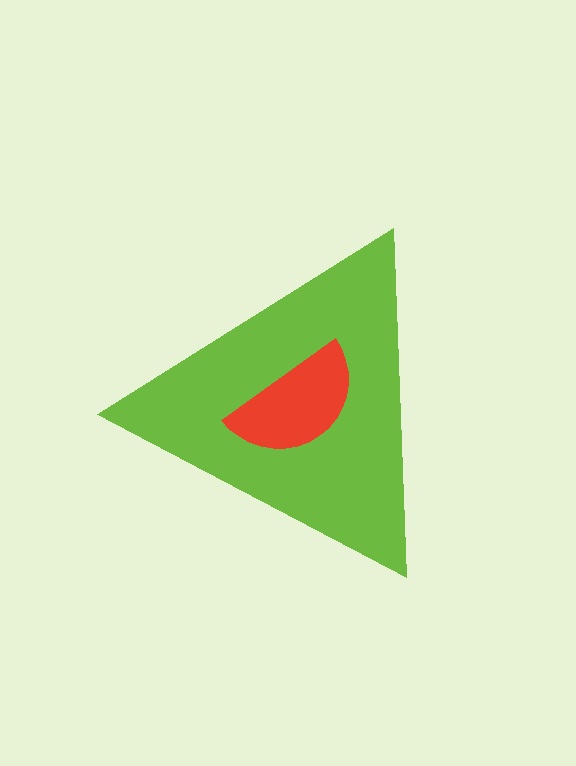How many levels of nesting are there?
2.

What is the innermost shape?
The red semicircle.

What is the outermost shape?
The lime triangle.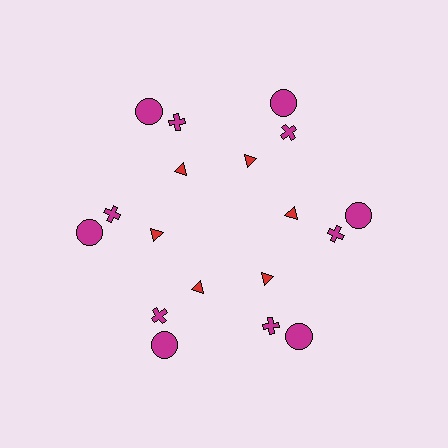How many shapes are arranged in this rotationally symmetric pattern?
There are 18 shapes, arranged in 6 groups of 3.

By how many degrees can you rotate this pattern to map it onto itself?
The pattern maps onto itself every 60 degrees of rotation.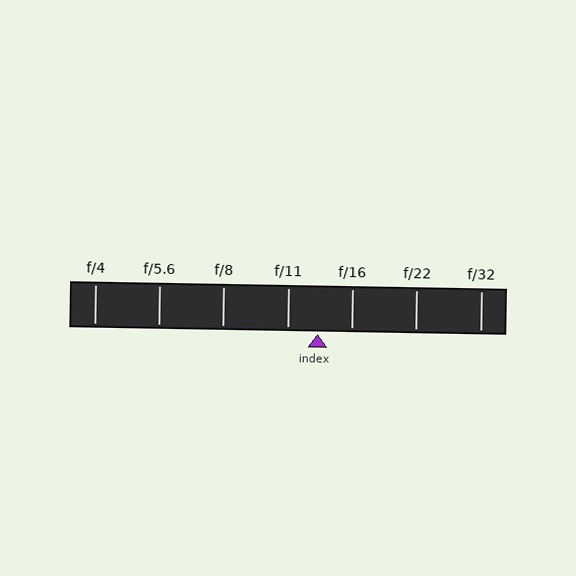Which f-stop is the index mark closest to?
The index mark is closest to f/11.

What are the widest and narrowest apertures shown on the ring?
The widest aperture shown is f/4 and the narrowest is f/32.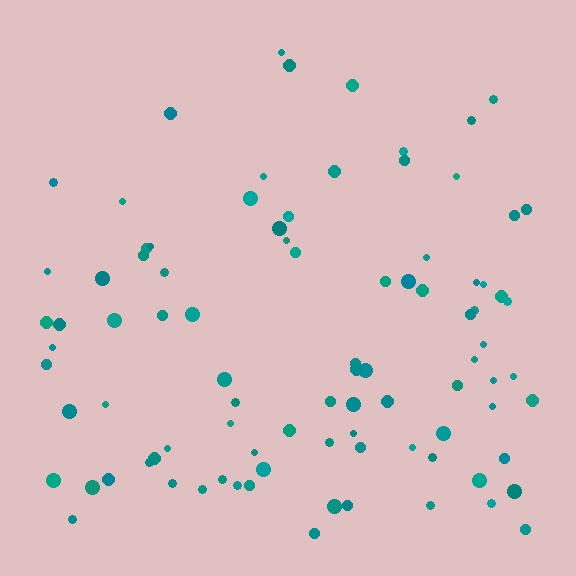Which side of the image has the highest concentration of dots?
The bottom.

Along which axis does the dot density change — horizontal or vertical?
Vertical.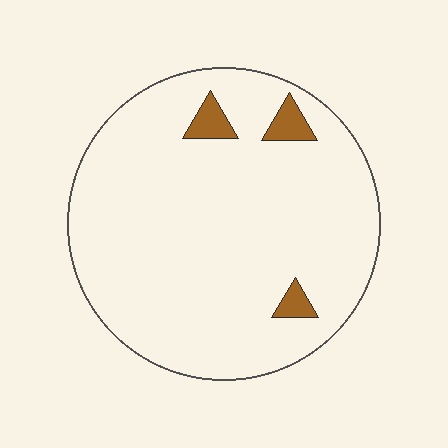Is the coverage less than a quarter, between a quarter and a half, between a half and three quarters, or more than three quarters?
Less than a quarter.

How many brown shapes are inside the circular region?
3.